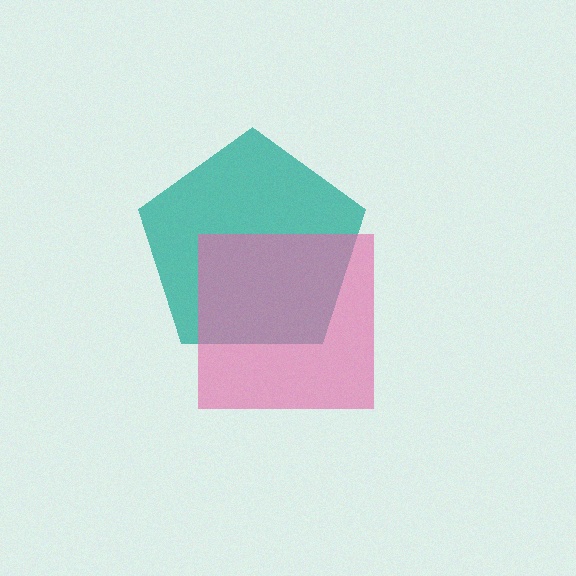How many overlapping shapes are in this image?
There are 2 overlapping shapes in the image.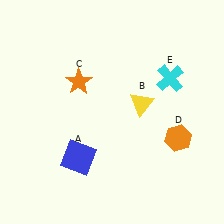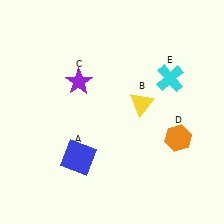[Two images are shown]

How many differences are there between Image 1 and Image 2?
There is 1 difference between the two images.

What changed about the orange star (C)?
In Image 1, C is orange. In Image 2, it changed to purple.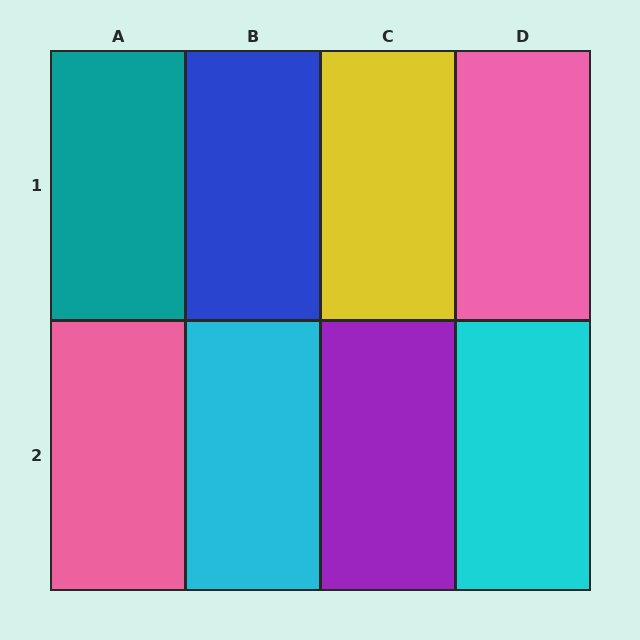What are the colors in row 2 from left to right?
Pink, cyan, purple, cyan.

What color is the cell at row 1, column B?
Blue.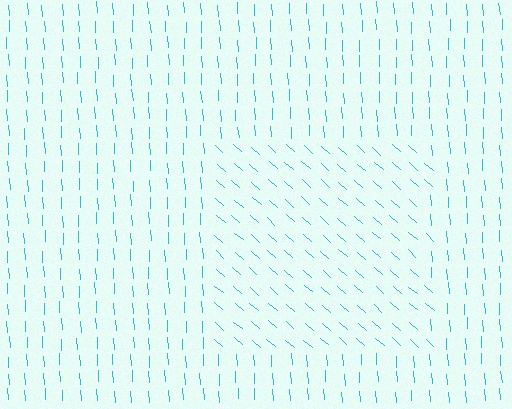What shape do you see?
I see a rectangle.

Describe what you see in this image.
The image is filled with small cyan line segments. A rectangle region in the image has lines oriented differently from the surrounding lines, creating a visible texture boundary.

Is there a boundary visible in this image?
Yes, there is a texture boundary formed by a change in line orientation.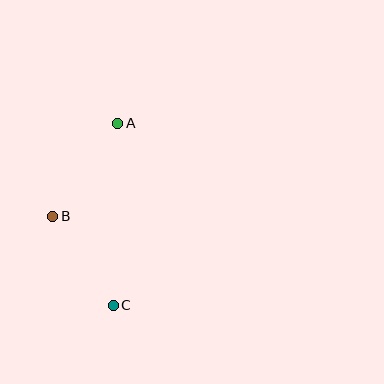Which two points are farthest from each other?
Points A and C are farthest from each other.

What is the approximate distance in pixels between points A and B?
The distance between A and B is approximately 113 pixels.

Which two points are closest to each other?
Points B and C are closest to each other.